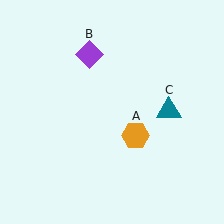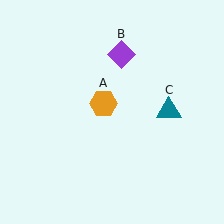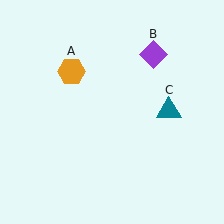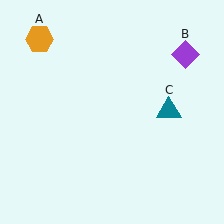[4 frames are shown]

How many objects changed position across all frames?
2 objects changed position: orange hexagon (object A), purple diamond (object B).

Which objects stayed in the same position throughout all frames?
Teal triangle (object C) remained stationary.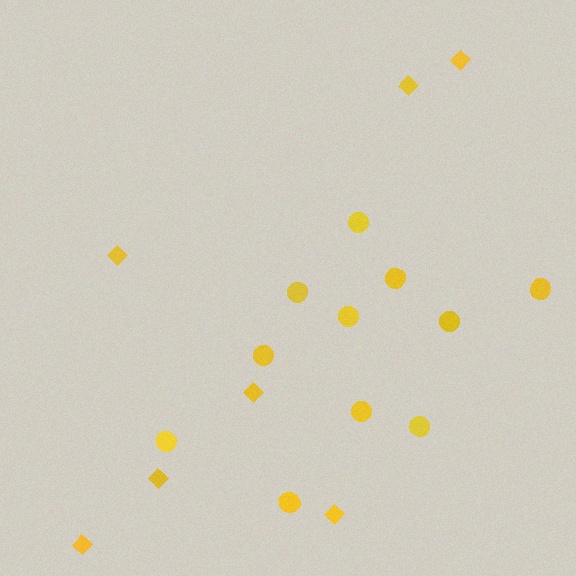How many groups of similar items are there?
There are 2 groups: one group of diamonds (7) and one group of circles (11).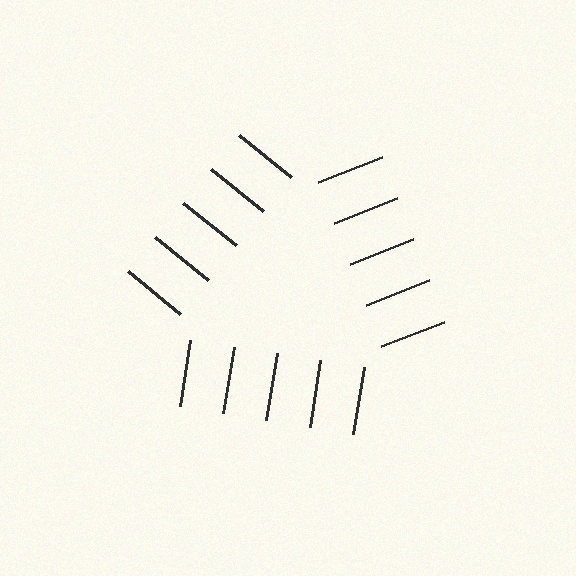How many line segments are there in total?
15 — 5 along each of the 3 edges.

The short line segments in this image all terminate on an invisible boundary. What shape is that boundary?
An illusory triangle — the line segments terminate on its edges but no continuous stroke is drawn.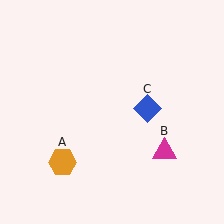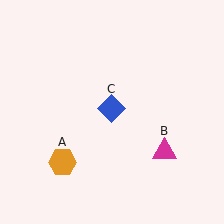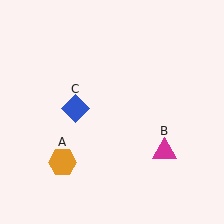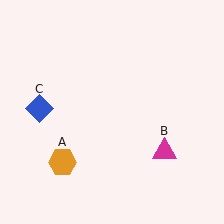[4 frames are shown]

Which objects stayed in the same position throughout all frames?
Orange hexagon (object A) and magenta triangle (object B) remained stationary.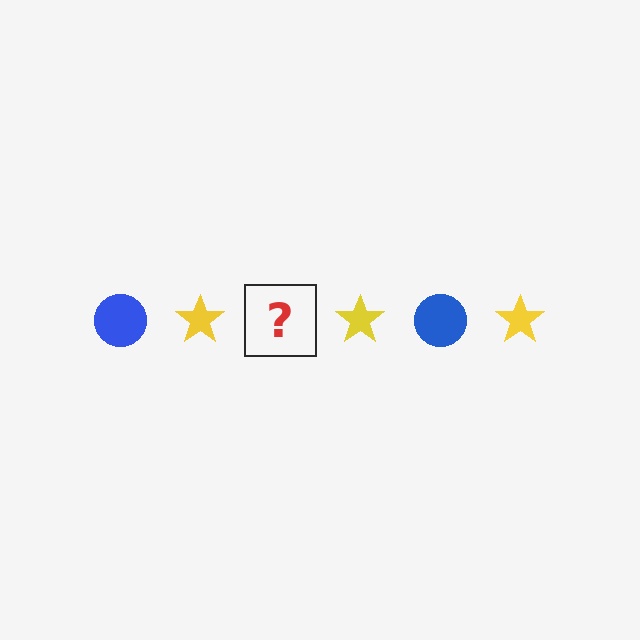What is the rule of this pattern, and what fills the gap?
The rule is that the pattern alternates between blue circle and yellow star. The gap should be filled with a blue circle.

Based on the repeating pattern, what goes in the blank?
The blank should be a blue circle.